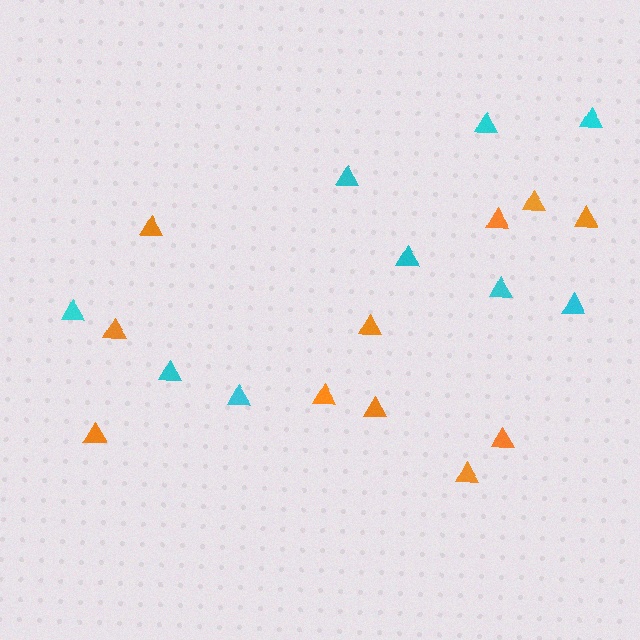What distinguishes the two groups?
There are 2 groups: one group of orange triangles (11) and one group of cyan triangles (9).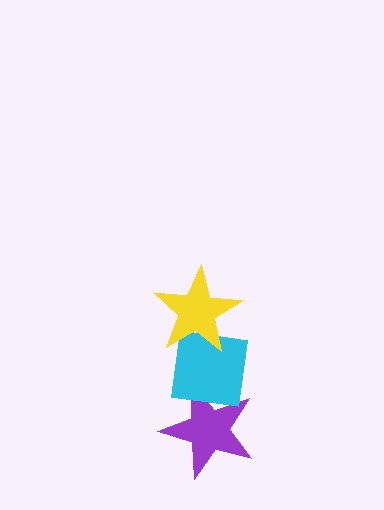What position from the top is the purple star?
The purple star is 3rd from the top.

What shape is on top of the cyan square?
The yellow star is on top of the cyan square.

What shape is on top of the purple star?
The cyan square is on top of the purple star.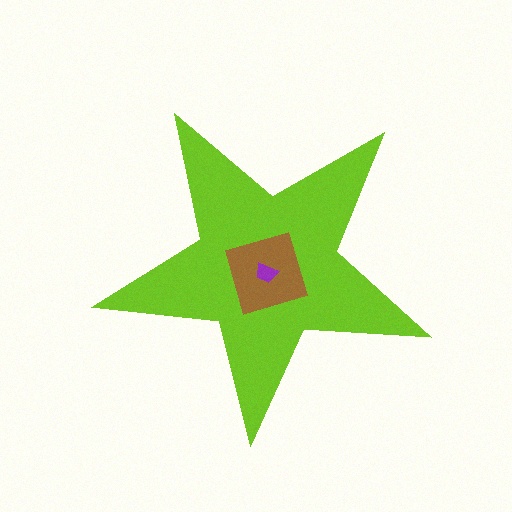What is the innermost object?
The purple trapezoid.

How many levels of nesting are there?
3.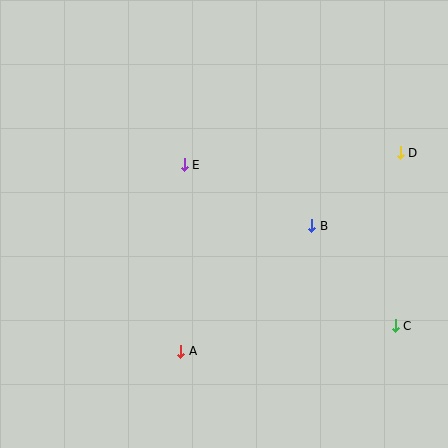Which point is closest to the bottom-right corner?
Point C is closest to the bottom-right corner.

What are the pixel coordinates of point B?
Point B is at (312, 226).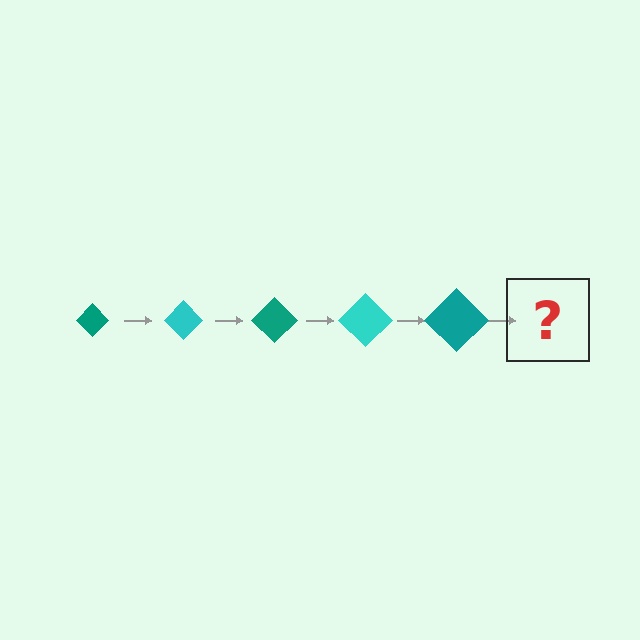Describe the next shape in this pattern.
It should be a cyan diamond, larger than the previous one.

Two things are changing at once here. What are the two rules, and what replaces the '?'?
The two rules are that the diamond grows larger each step and the color cycles through teal and cyan. The '?' should be a cyan diamond, larger than the previous one.